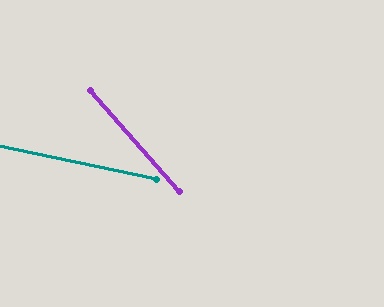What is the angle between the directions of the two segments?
Approximately 37 degrees.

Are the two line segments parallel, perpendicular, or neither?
Neither parallel nor perpendicular — they differ by about 37°.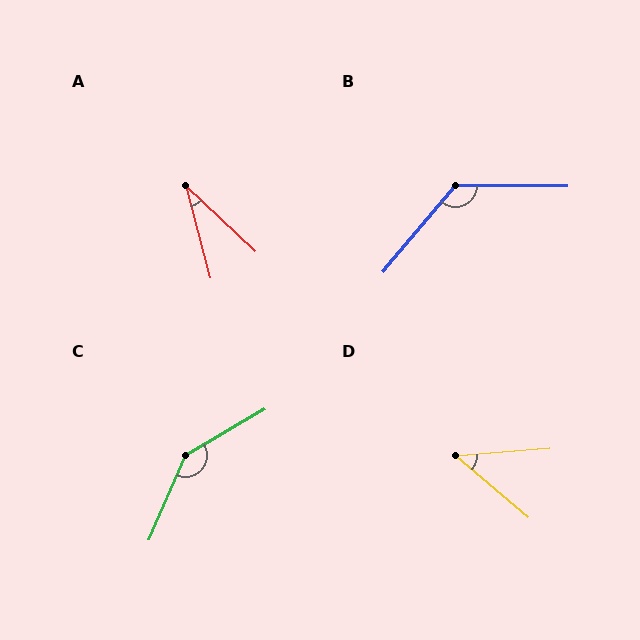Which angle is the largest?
C, at approximately 144 degrees.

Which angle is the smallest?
A, at approximately 32 degrees.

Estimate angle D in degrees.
Approximately 45 degrees.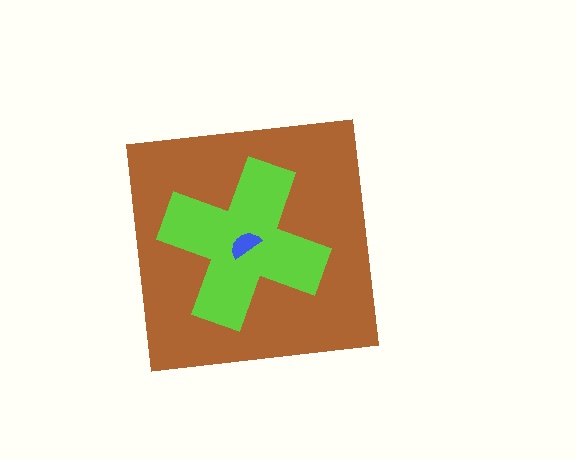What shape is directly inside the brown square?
The lime cross.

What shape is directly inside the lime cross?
The blue semicircle.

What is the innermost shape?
The blue semicircle.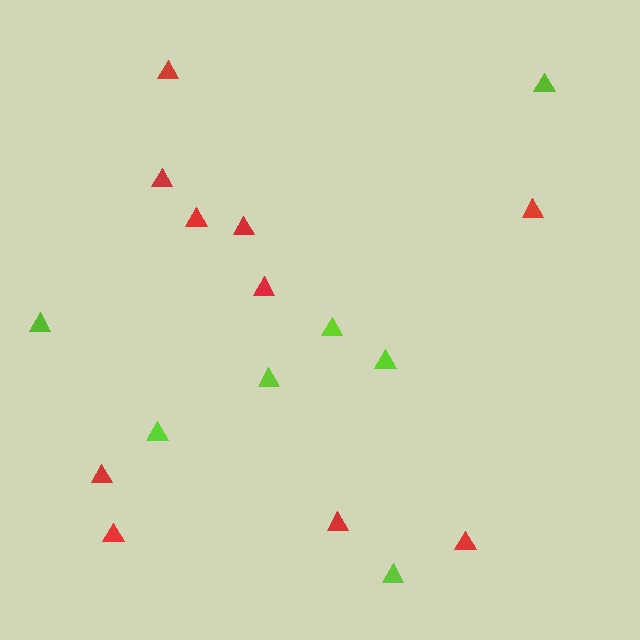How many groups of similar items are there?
There are 2 groups: one group of red triangles (10) and one group of lime triangles (7).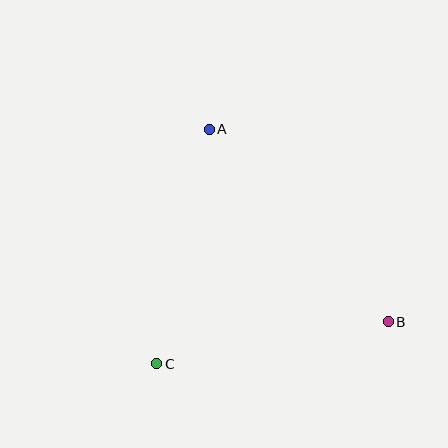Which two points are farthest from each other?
Points A and B are farthest from each other.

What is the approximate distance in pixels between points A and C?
The distance between A and C is approximately 240 pixels.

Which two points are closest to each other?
Points B and C are closest to each other.